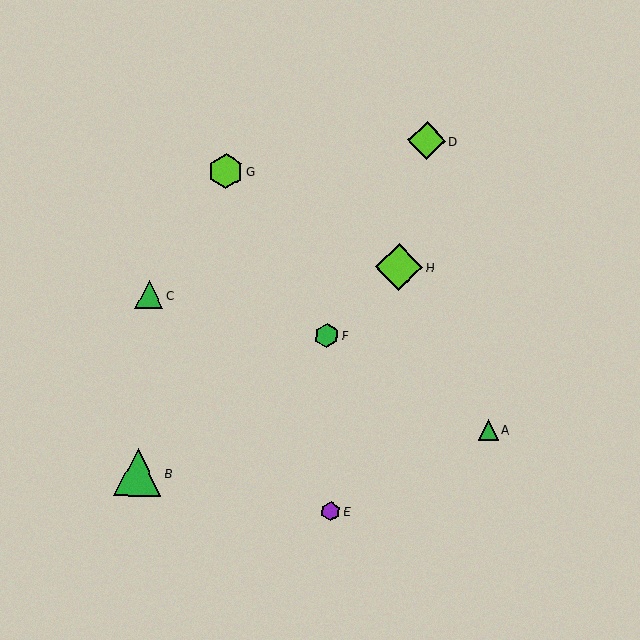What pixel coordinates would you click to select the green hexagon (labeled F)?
Click at (327, 335) to select the green hexagon F.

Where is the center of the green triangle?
The center of the green triangle is at (488, 430).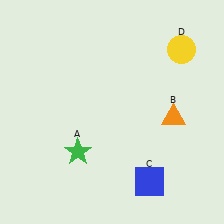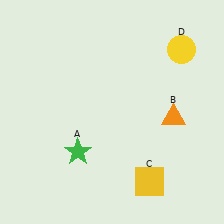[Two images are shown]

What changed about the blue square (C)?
In Image 1, C is blue. In Image 2, it changed to yellow.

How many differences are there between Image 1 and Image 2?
There is 1 difference between the two images.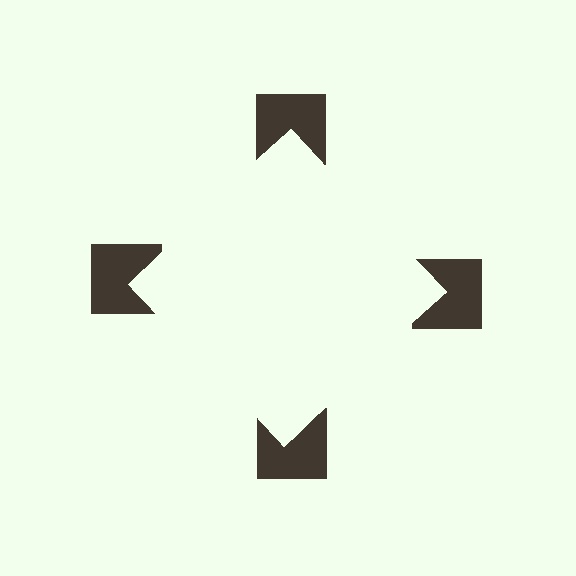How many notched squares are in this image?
There are 4 — one at each vertex of the illusory square.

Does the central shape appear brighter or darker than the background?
It typically appears slightly brighter than the background, even though no actual brightness change is drawn.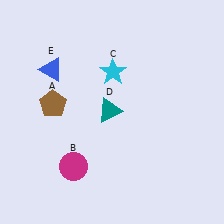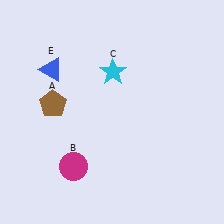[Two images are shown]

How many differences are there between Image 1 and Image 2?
There is 1 difference between the two images.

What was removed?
The teal triangle (D) was removed in Image 2.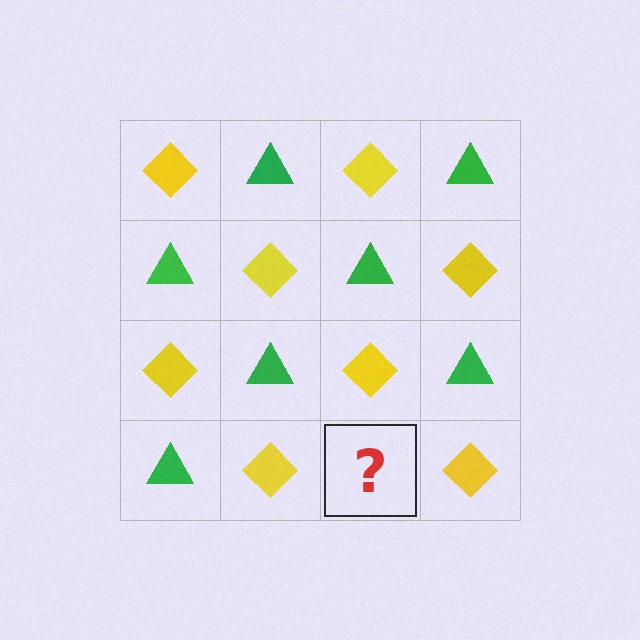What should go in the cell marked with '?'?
The missing cell should contain a green triangle.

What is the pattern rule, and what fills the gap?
The rule is that it alternates yellow diamond and green triangle in a checkerboard pattern. The gap should be filled with a green triangle.